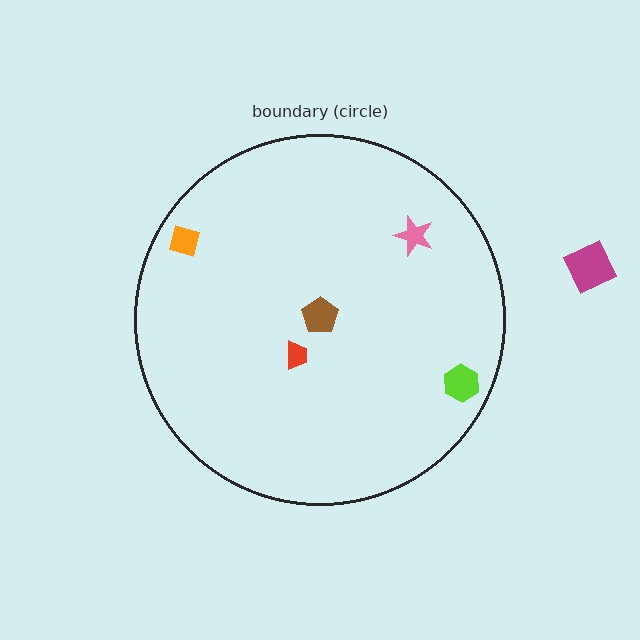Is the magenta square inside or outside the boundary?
Outside.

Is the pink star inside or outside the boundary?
Inside.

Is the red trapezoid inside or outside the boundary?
Inside.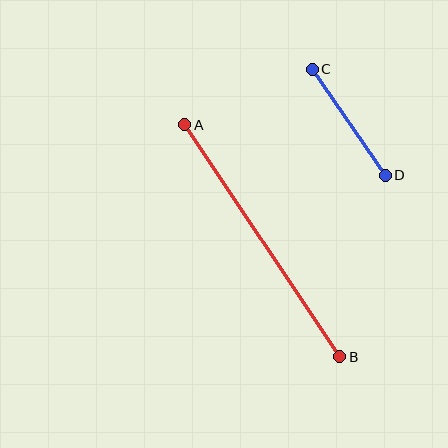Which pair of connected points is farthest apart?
Points A and B are farthest apart.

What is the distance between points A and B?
The distance is approximately 279 pixels.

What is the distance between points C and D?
The distance is approximately 129 pixels.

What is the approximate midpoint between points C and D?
The midpoint is at approximately (349, 122) pixels.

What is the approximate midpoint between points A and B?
The midpoint is at approximately (262, 241) pixels.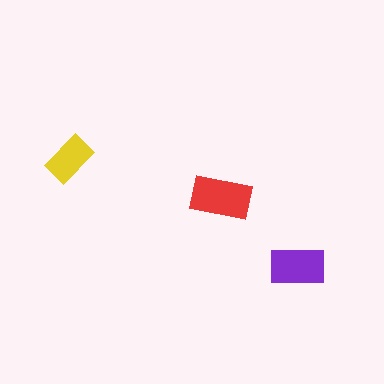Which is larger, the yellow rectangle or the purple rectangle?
The purple one.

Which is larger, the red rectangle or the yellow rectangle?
The red one.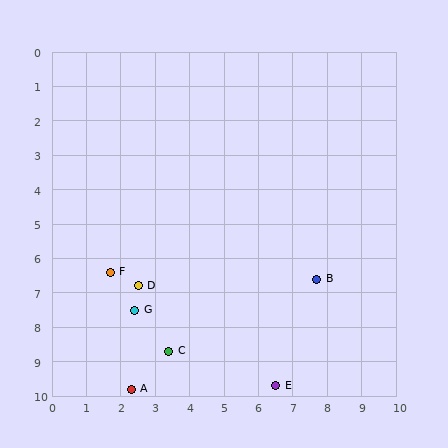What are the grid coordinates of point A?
Point A is at approximately (2.3, 9.8).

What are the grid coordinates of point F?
Point F is at approximately (1.7, 6.4).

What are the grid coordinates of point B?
Point B is at approximately (7.7, 6.6).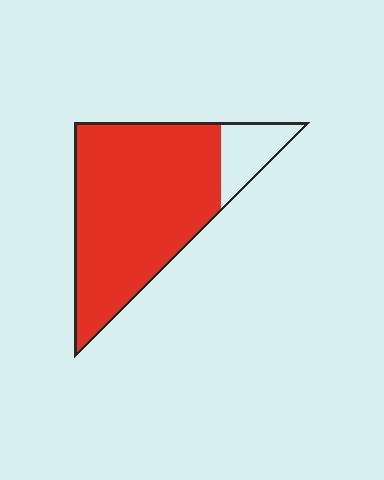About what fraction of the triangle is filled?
About seven eighths (7/8).